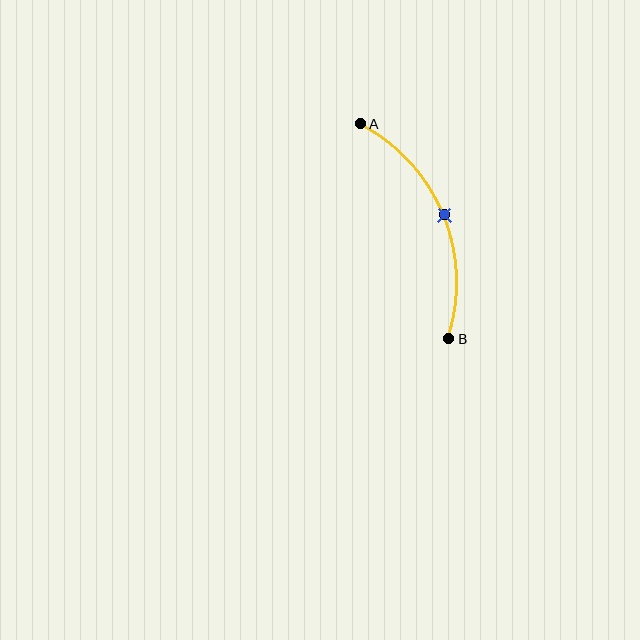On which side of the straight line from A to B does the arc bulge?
The arc bulges to the right of the straight line connecting A and B.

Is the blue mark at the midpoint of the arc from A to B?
Yes. The blue mark lies on the arc at equal arc-length from both A and B — it is the arc midpoint.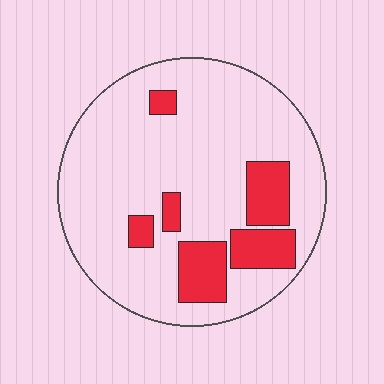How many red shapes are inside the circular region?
6.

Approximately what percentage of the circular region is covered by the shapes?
Approximately 20%.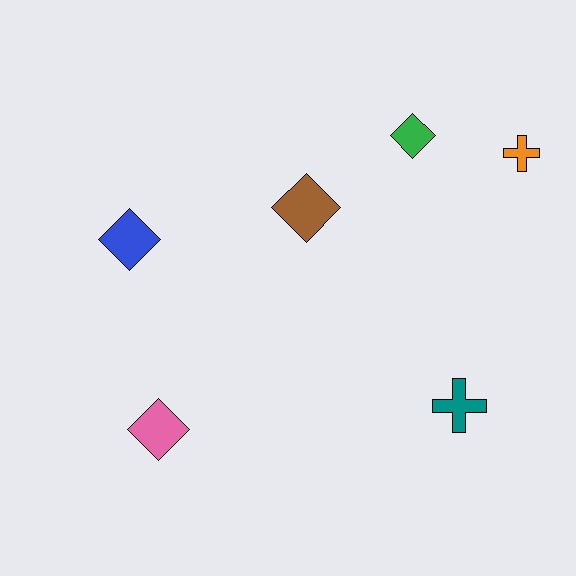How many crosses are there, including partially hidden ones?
There are 2 crosses.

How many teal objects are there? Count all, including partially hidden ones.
There is 1 teal object.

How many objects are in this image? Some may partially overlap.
There are 6 objects.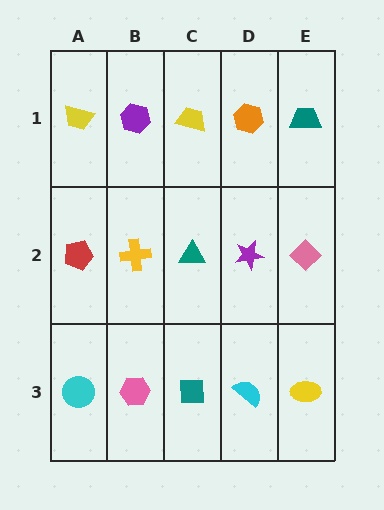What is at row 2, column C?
A teal triangle.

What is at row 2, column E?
A pink diamond.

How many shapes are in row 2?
5 shapes.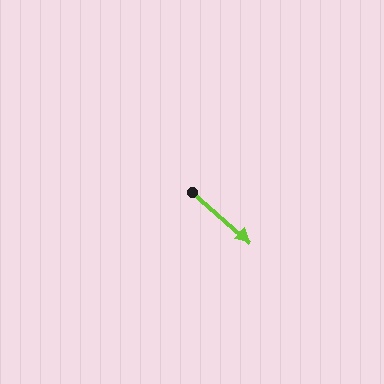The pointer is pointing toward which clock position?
Roughly 4 o'clock.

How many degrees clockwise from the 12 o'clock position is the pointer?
Approximately 131 degrees.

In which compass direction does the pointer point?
Southeast.